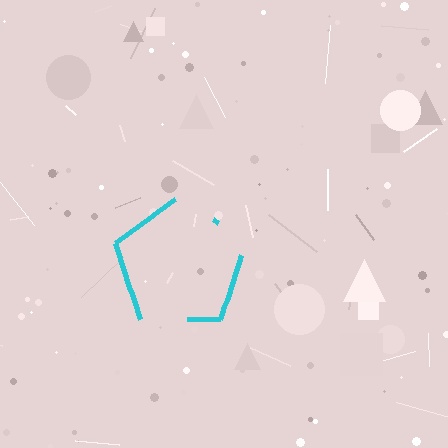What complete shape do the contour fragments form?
The contour fragments form a pentagon.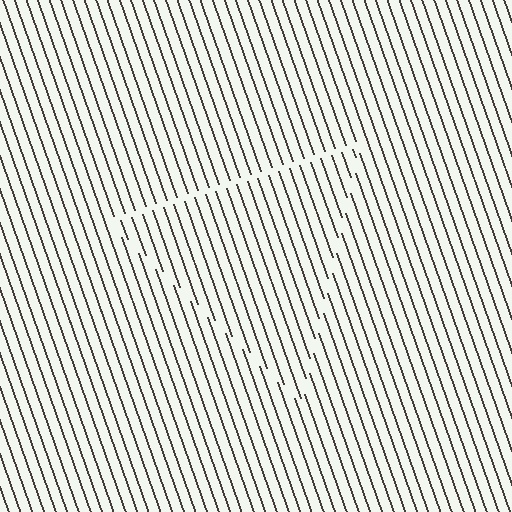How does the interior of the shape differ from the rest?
The interior of the shape contains the same grating, shifted by half a period — the contour is defined by the phase discontinuity where line-ends from the inner and outer gratings abut.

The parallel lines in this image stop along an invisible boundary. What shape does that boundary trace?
An illusory triangle. The interior of the shape contains the same grating, shifted by half a period — the contour is defined by the phase discontinuity where line-ends from the inner and outer gratings abut.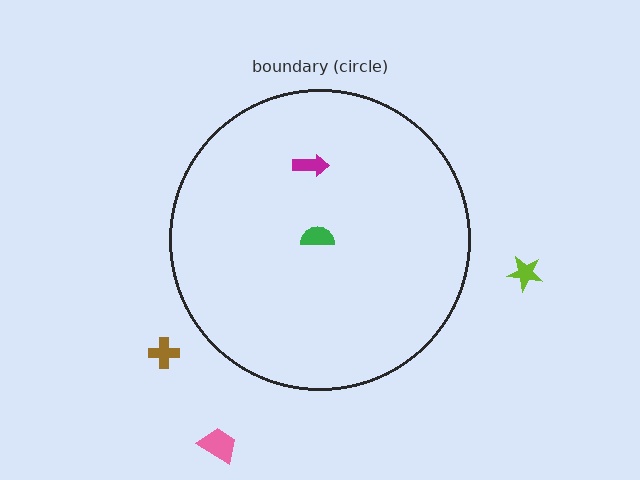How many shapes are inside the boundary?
2 inside, 3 outside.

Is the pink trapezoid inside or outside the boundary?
Outside.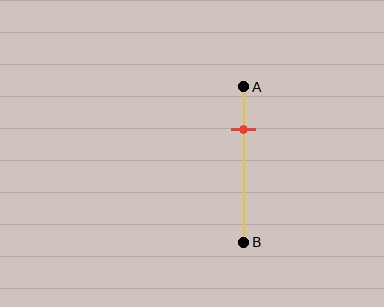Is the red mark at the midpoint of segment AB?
No, the mark is at about 25% from A, not at the 50% midpoint.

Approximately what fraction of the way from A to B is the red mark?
The red mark is approximately 25% of the way from A to B.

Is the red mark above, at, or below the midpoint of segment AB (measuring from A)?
The red mark is above the midpoint of segment AB.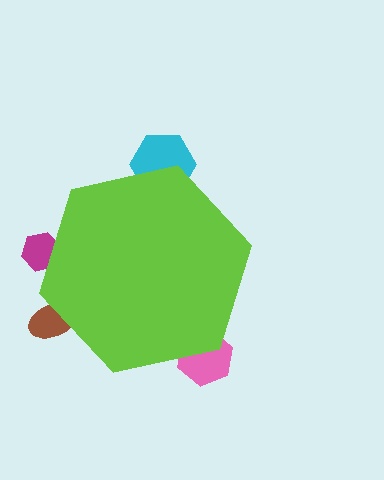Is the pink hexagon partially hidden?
Yes, the pink hexagon is partially hidden behind the lime hexagon.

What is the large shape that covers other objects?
A lime hexagon.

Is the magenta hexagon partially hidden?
Yes, the magenta hexagon is partially hidden behind the lime hexagon.